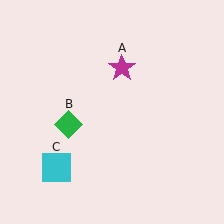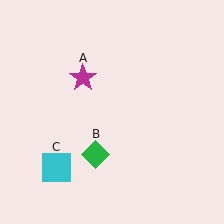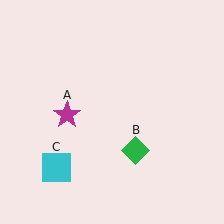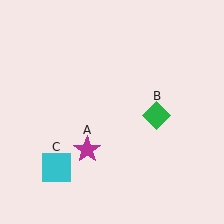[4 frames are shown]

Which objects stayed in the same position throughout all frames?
Cyan square (object C) remained stationary.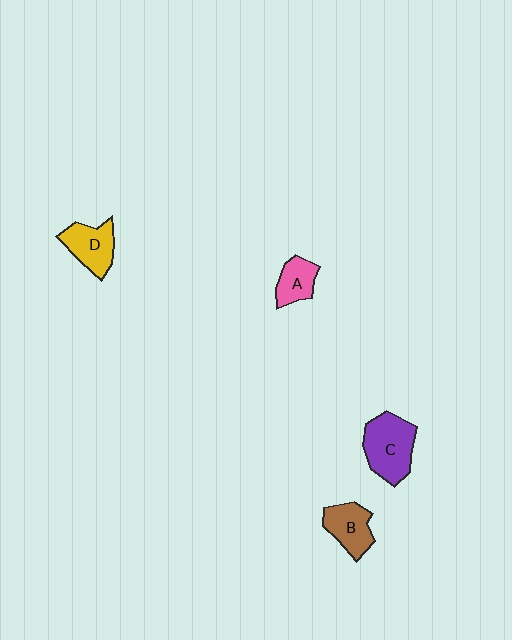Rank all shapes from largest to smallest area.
From largest to smallest: C (purple), D (yellow), B (brown), A (pink).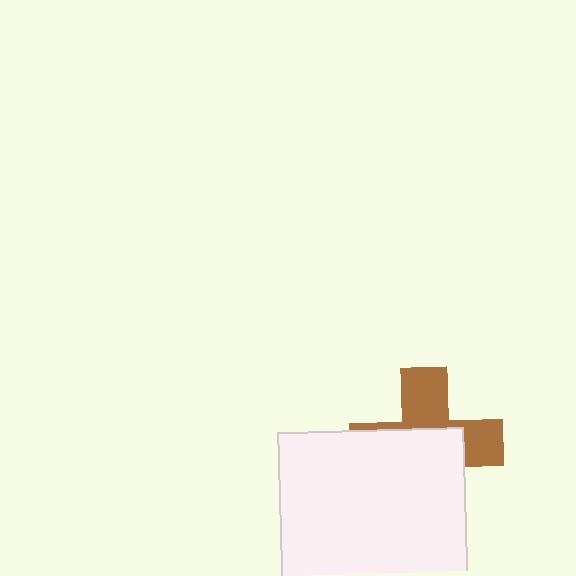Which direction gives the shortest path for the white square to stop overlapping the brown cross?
Moving down gives the shortest separation.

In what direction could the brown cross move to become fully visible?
The brown cross could move up. That would shift it out from behind the white square entirely.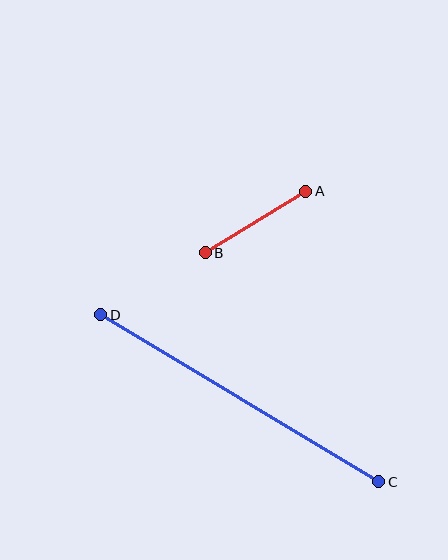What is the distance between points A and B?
The distance is approximately 118 pixels.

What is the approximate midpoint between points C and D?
The midpoint is at approximately (240, 398) pixels.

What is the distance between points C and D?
The distance is approximately 324 pixels.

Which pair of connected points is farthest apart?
Points C and D are farthest apart.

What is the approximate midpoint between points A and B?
The midpoint is at approximately (255, 222) pixels.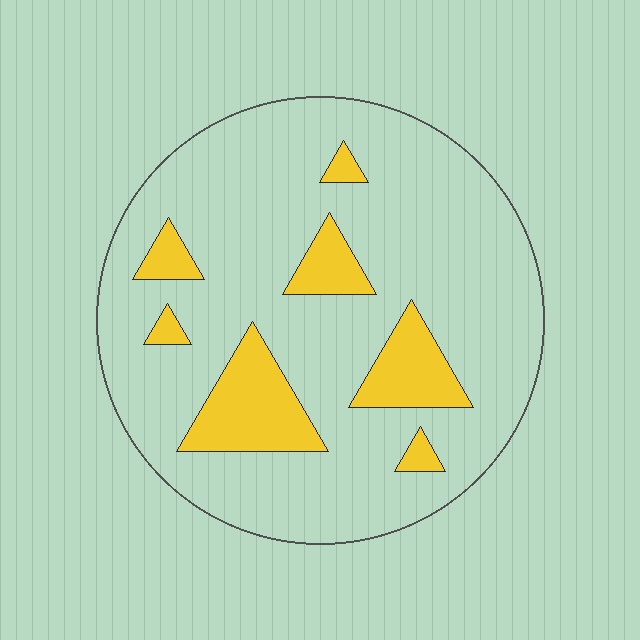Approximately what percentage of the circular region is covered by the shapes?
Approximately 15%.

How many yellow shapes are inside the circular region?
7.